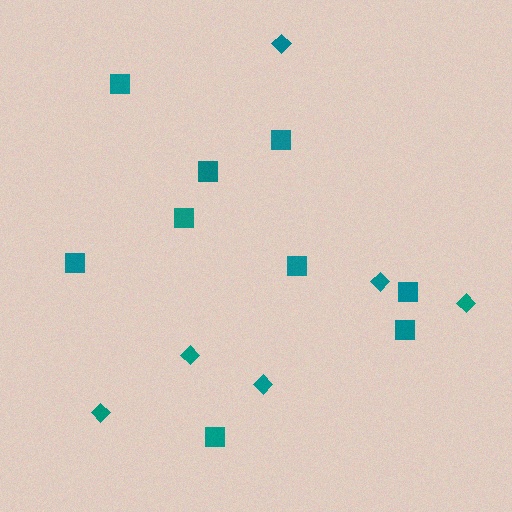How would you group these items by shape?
There are 2 groups: one group of diamonds (6) and one group of squares (9).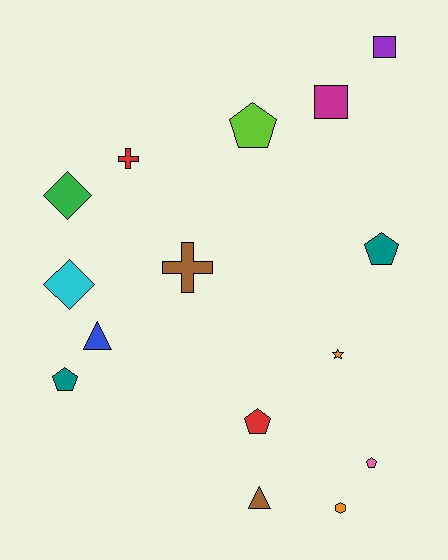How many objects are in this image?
There are 15 objects.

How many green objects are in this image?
There is 1 green object.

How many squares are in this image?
There are 2 squares.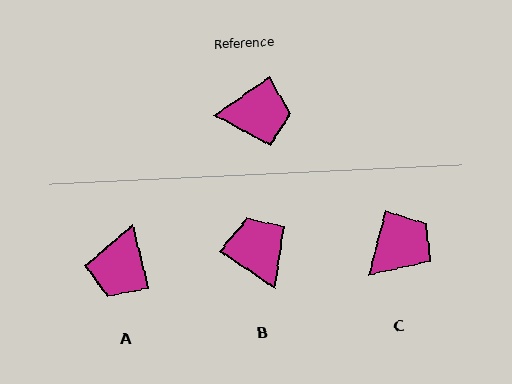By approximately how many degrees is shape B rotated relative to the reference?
Approximately 111 degrees counter-clockwise.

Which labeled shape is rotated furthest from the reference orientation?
A, about 111 degrees away.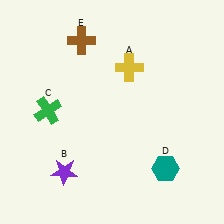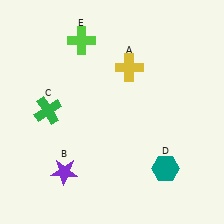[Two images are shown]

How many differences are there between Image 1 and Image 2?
There is 1 difference between the two images.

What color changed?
The cross (E) changed from brown in Image 1 to lime in Image 2.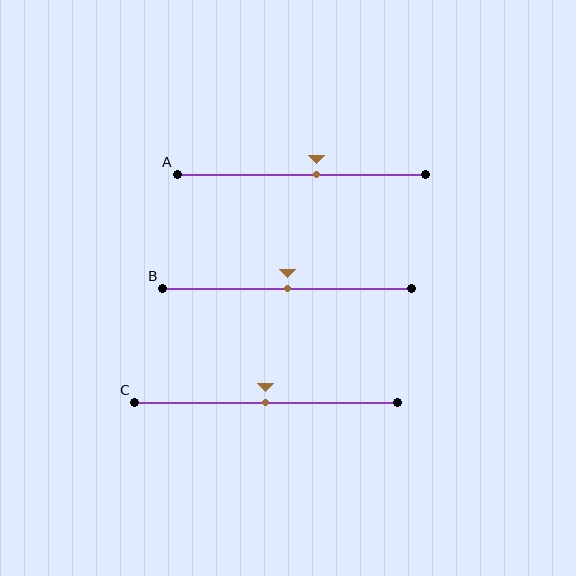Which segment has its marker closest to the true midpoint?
Segment B has its marker closest to the true midpoint.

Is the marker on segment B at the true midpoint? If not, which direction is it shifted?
Yes, the marker on segment B is at the true midpoint.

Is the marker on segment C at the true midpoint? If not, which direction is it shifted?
Yes, the marker on segment C is at the true midpoint.